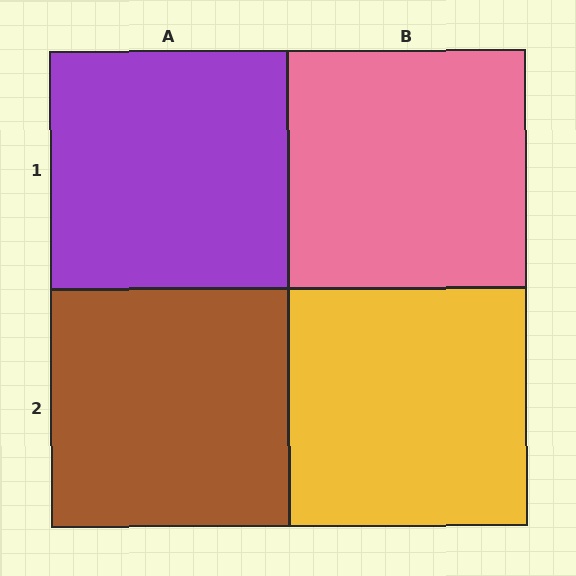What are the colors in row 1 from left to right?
Purple, pink.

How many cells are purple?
1 cell is purple.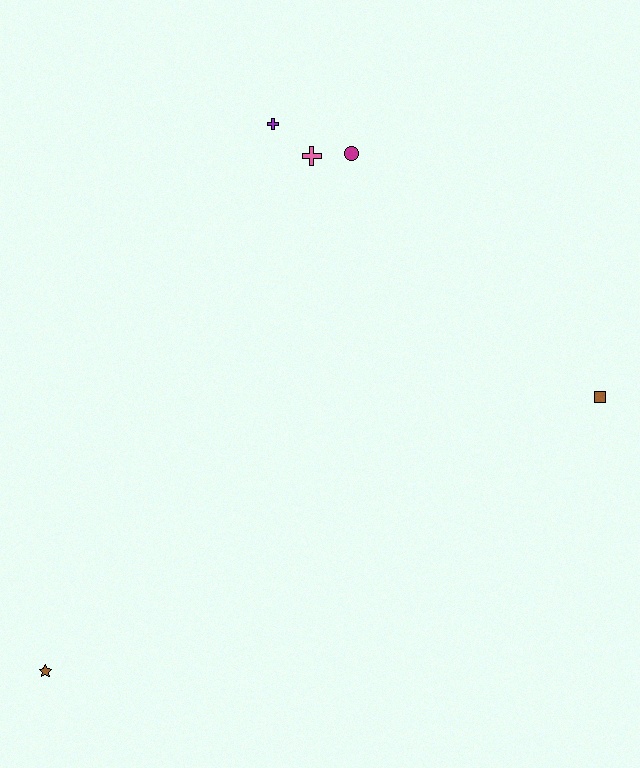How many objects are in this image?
There are 5 objects.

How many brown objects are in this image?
There are 2 brown objects.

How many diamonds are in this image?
There are no diamonds.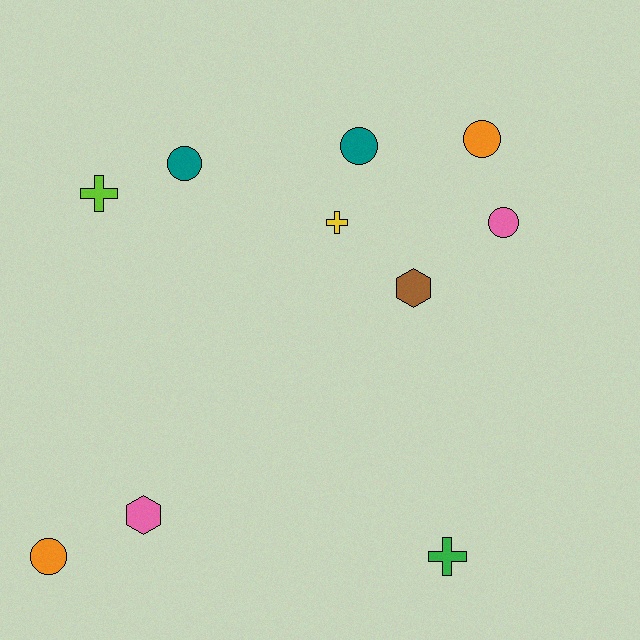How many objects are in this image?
There are 10 objects.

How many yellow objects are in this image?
There is 1 yellow object.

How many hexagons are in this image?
There are 2 hexagons.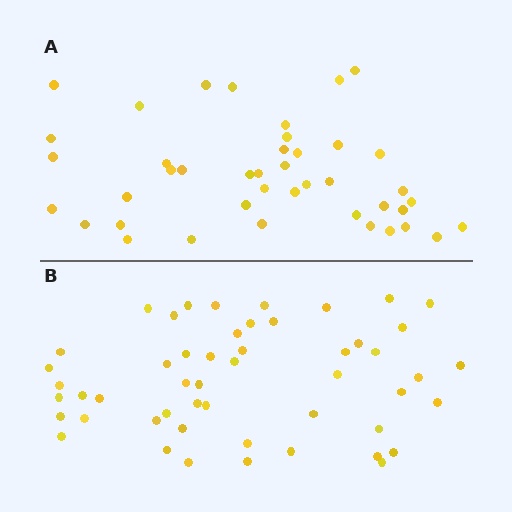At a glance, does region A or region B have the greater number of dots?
Region B (the bottom region) has more dots.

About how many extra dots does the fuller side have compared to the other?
Region B has roughly 8 or so more dots than region A.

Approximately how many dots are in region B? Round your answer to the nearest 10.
About 50 dots. (The exact count is 51, which rounds to 50.)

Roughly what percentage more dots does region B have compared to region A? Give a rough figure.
About 20% more.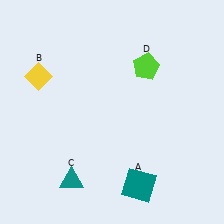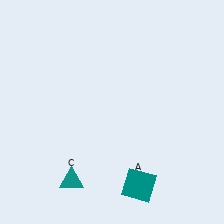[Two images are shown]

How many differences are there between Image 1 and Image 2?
There are 2 differences between the two images.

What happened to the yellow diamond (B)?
The yellow diamond (B) was removed in Image 2. It was in the top-left area of Image 1.